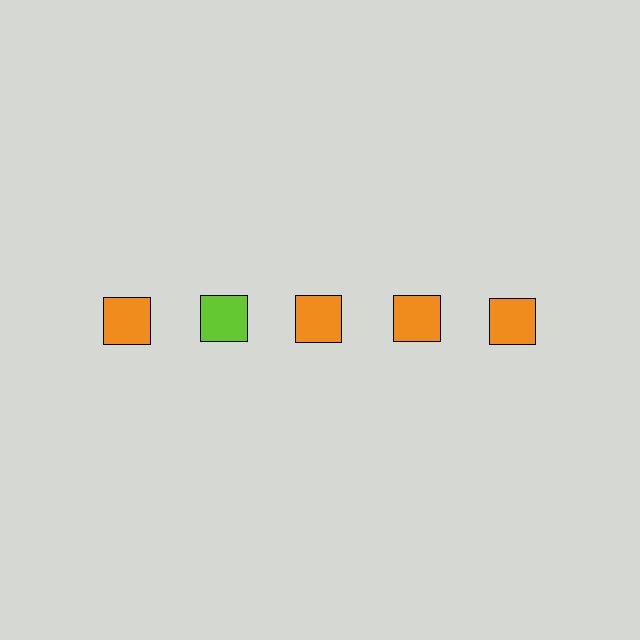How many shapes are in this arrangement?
There are 5 shapes arranged in a grid pattern.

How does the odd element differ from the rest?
It has a different color: lime instead of orange.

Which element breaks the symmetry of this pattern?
The lime square in the top row, second from left column breaks the symmetry. All other shapes are orange squares.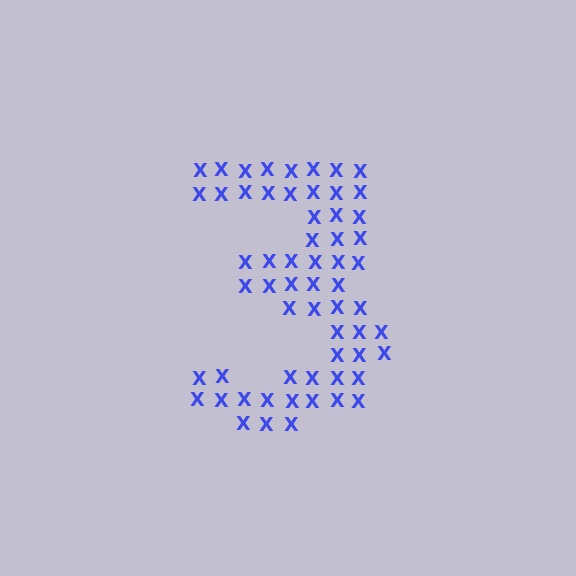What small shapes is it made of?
It is made of small letter X's.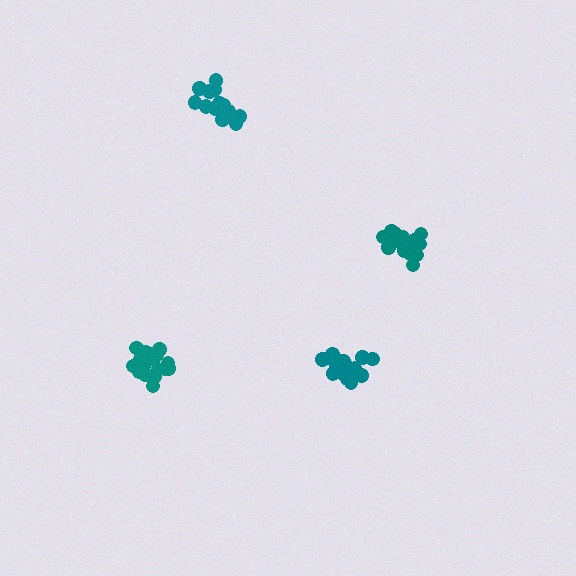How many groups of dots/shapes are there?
There are 4 groups.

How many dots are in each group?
Group 1: 19 dots, Group 2: 19 dots, Group 3: 16 dots, Group 4: 16 dots (70 total).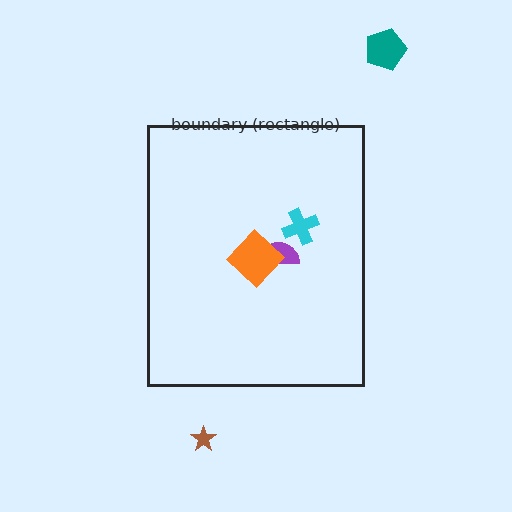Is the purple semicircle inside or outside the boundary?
Inside.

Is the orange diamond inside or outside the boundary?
Inside.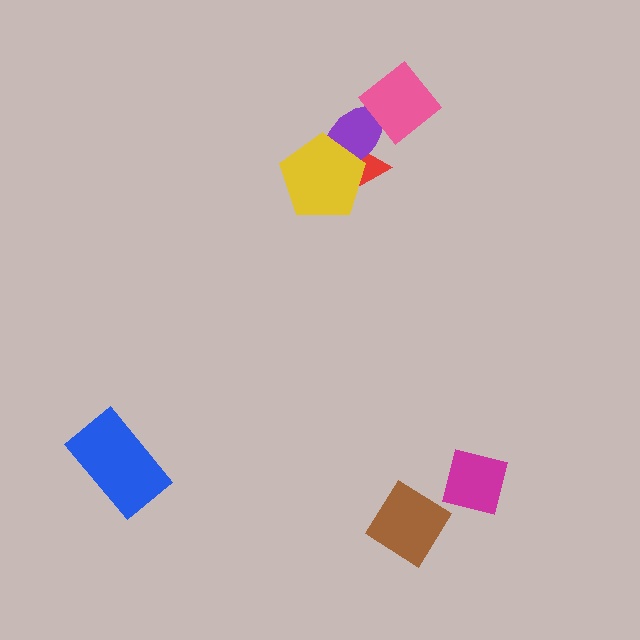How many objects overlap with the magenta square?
0 objects overlap with the magenta square.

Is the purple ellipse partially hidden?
Yes, it is partially covered by another shape.